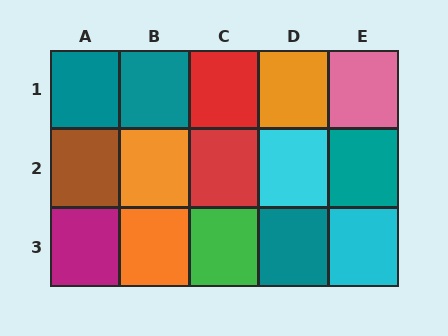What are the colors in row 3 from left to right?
Magenta, orange, green, teal, cyan.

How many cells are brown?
1 cell is brown.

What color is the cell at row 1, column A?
Teal.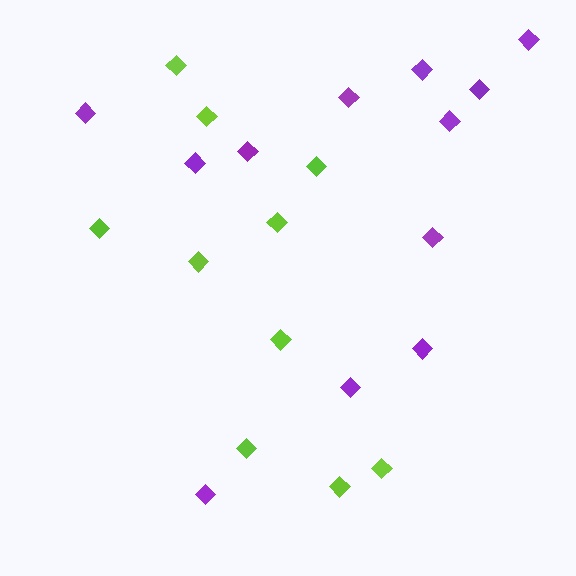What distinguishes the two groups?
There are 2 groups: one group of lime diamonds (10) and one group of purple diamonds (12).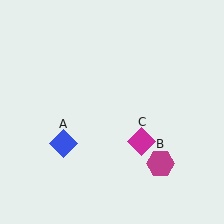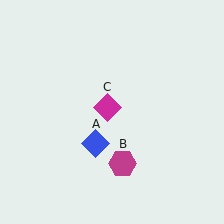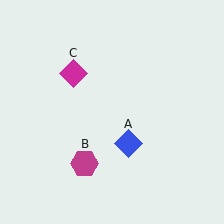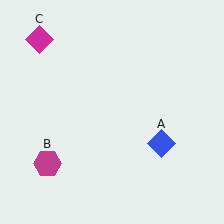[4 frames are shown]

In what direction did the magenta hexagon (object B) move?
The magenta hexagon (object B) moved left.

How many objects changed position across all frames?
3 objects changed position: blue diamond (object A), magenta hexagon (object B), magenta diamond (object C).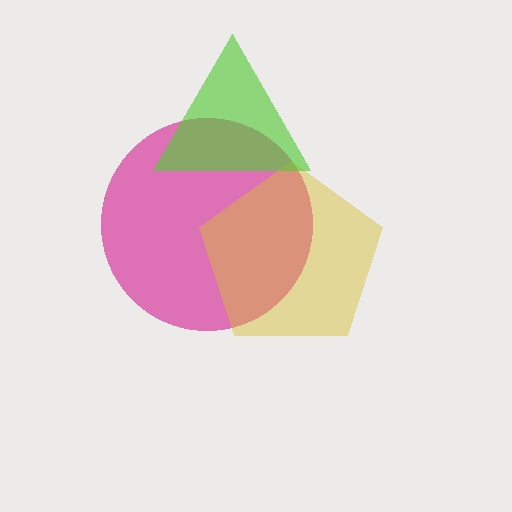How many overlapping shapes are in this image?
There are 3 overlapping shapes in the image.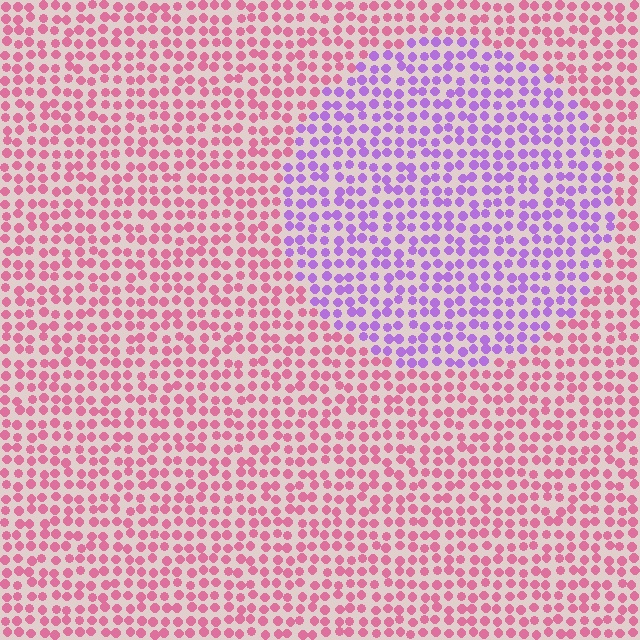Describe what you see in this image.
The image is filled with small pink elements in a uniform arrangement. A circle-shaped region is visible where the elements are tinted to a slightly different hue, forming a subtle color boundary.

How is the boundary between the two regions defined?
The boundary is defined purely by a slight shift in hue (about 59 degrees). Spacing, size, and orientation are identical on both sides.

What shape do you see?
I see a circle.